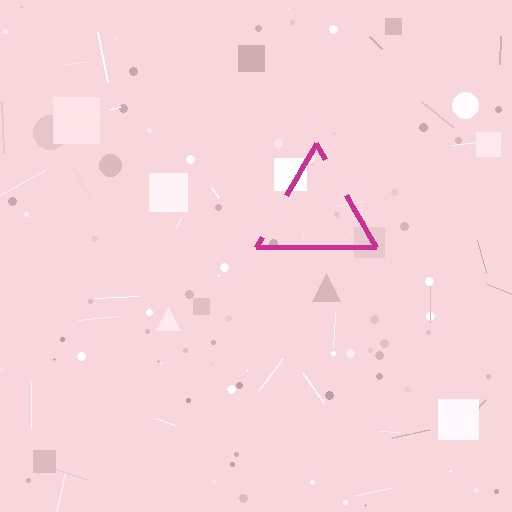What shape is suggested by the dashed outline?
The dashed outline suggests a triangle.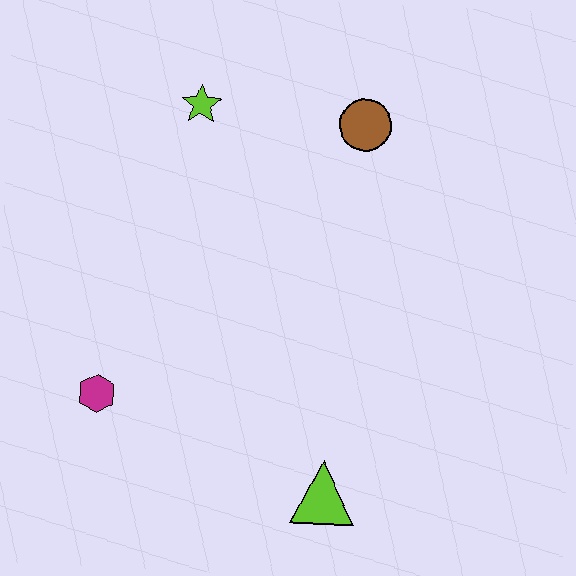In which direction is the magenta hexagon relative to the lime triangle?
The magenta hexagon is to the left of the lime triangle.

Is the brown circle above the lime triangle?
Yes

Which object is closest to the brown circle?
The lime star is closest to the brown circle.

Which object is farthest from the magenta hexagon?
The brown circle is farthest from the magenta hexagon.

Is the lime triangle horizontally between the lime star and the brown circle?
Yes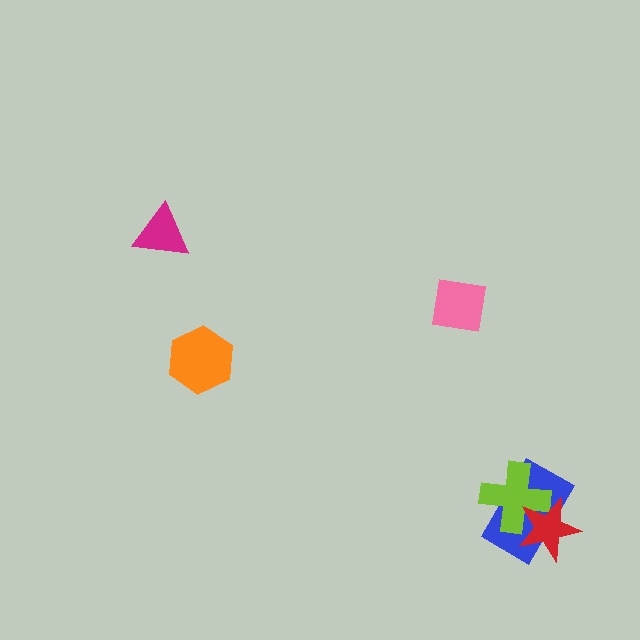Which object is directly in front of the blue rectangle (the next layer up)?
The lime cross is directly in front of the blue rectangle.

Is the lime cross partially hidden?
Yes, it is partially covered by another shape.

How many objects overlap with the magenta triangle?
0 objects overlap with the magenta triangle.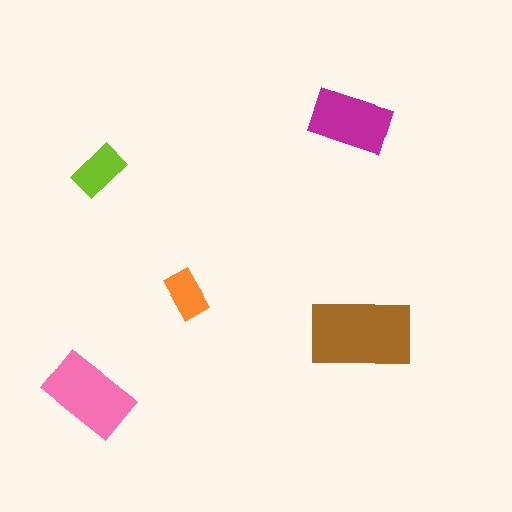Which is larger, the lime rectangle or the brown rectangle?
The brown one.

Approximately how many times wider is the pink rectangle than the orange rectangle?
About 2 times wider.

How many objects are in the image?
There are 5 objects in the image.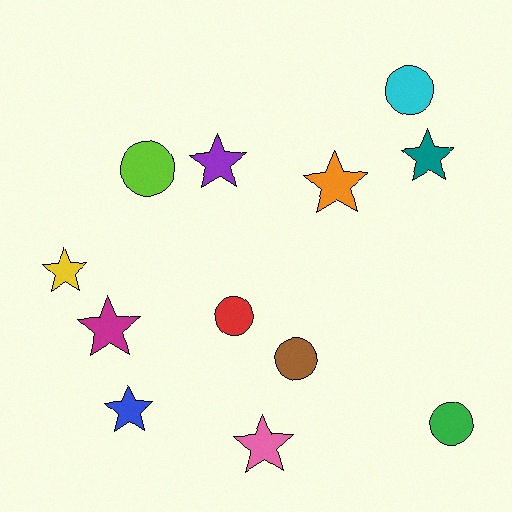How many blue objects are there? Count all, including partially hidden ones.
There is 1 blue object.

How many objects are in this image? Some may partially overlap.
There are 12 objects.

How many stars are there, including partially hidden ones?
There are 7 stars.